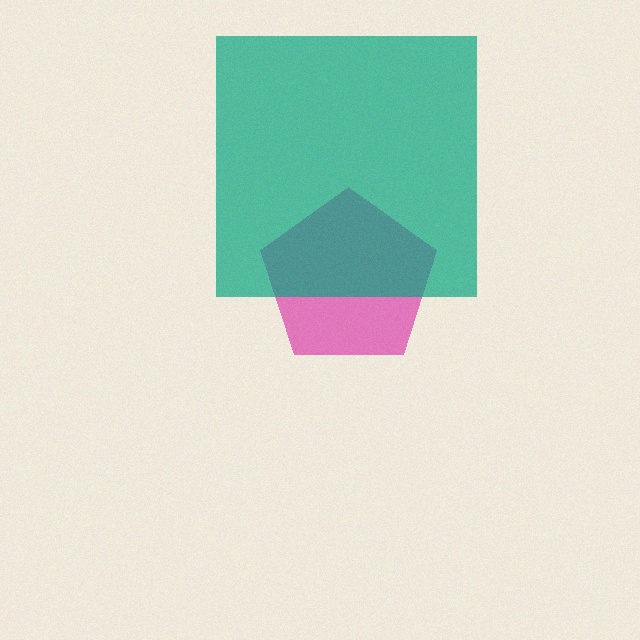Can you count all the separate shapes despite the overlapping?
Yes, there are 2 separate shapes.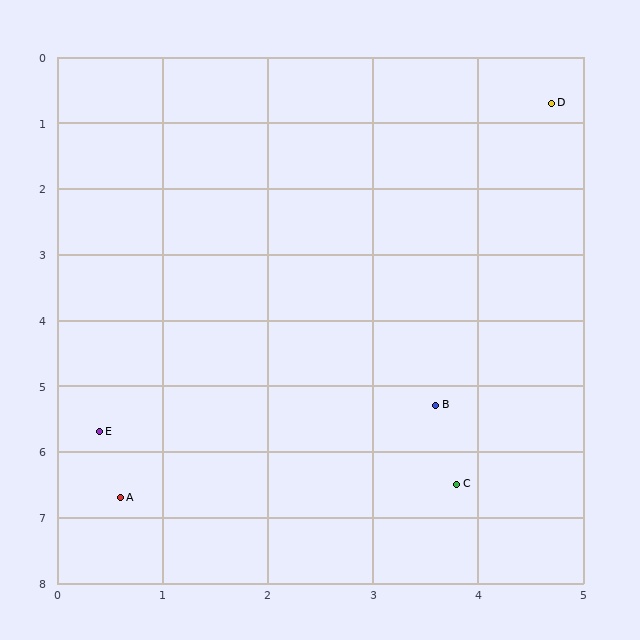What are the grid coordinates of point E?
Point E is at approximately (0.4, 5.7).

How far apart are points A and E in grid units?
Points A and E are about 1.0 grid units apart.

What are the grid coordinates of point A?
Point A is at approximately (0.6, 6.7).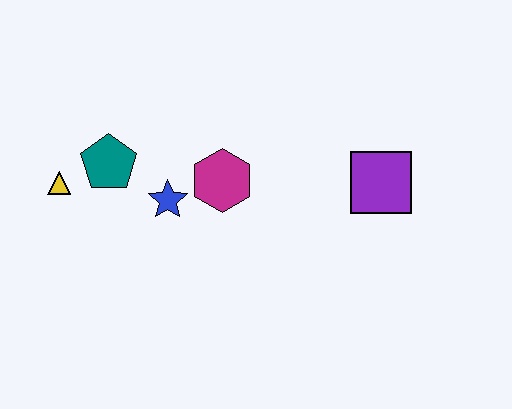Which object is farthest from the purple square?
The yellow triangle is farthest from the purple square.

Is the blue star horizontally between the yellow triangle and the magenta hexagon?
Yes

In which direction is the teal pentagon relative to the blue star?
The teal pentagon is to the left of the blue star.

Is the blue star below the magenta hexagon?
Yes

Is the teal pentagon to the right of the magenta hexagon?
No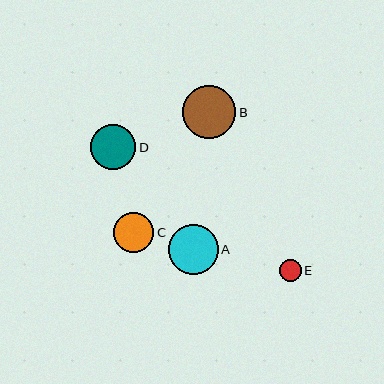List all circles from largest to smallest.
From largest to smallest: B, A, D, C, E.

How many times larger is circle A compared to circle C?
Circle A is approximately 1.2 times the size of circle C.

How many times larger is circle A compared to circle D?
Circle A is approximately 1.1 times the size of circle D.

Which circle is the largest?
Circle B is the largest with a size of approximately 53 pixels.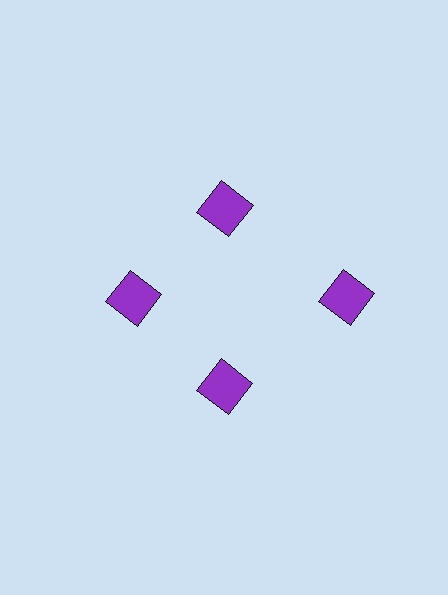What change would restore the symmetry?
The symmetry would be restored by moving it inward, back onto the ring so that all 4 squares sit at equal angles and equal distance from the center.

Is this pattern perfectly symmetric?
No. The 4 purple squares are arranged in a ring, but one element near the 3 o'clock position is pushed outward from the center, breaking the 4-fold rotational symmetry.